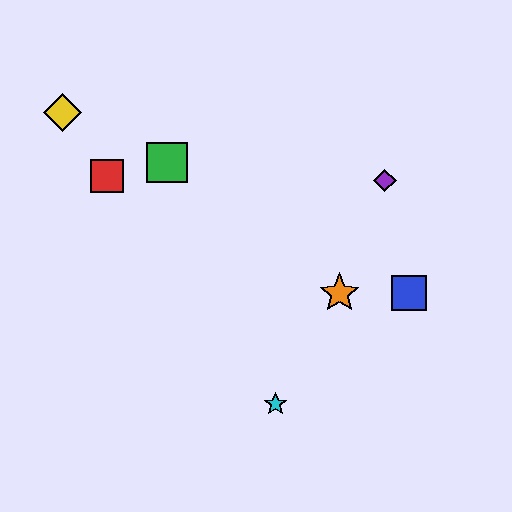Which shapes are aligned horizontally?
The blue square, the orange star are aligned horizontally.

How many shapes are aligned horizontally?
2 shapes (the blue square, the orange star) are aligned horizontally.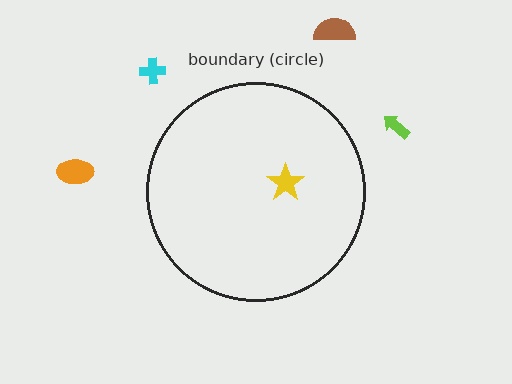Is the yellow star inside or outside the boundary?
Inside.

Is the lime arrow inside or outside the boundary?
Outside.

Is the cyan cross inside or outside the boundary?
Outside.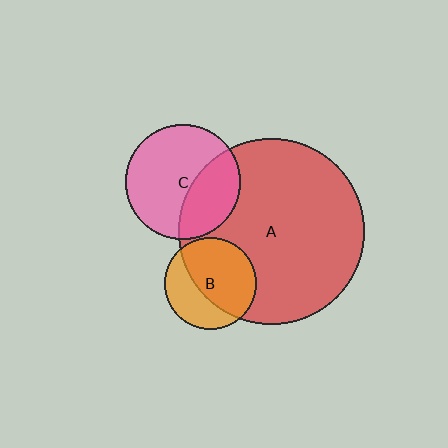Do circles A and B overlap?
Yes.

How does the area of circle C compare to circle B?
Approximately 1.6 times.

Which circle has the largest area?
Circle A (red).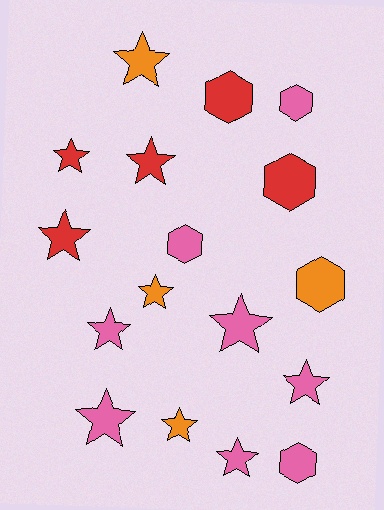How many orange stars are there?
There are 3 orange stars.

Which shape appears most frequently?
Star, with 11 objects.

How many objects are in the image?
There are 17 objects.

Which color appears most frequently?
Pink, with 8 objects.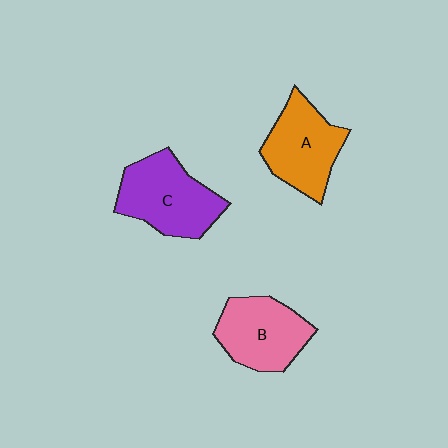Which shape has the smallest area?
Shape B (pink).